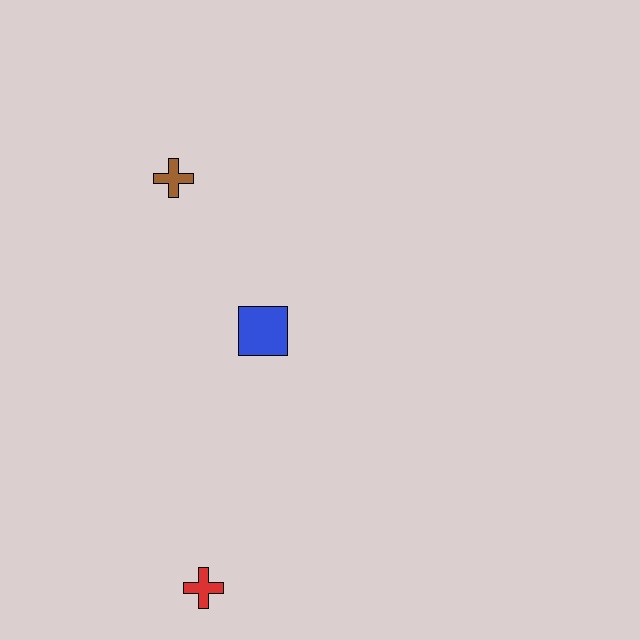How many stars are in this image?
There are no stars.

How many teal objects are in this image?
There are no teal objects.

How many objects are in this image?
There are 3 objects.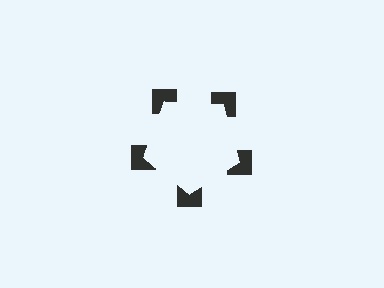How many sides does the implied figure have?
5 sides.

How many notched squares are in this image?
There are 5 — one at each vertex of the illusory pentagon.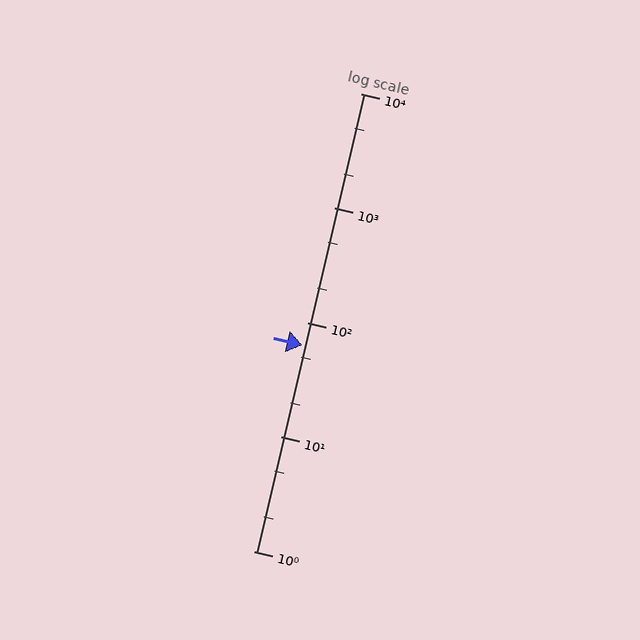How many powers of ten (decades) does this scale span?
The scale spans 4 decades, from 1 to 10000.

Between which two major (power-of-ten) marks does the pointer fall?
The pointer is between 10 and 100.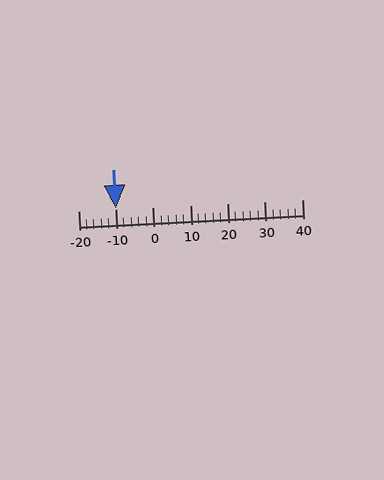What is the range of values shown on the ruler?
The ruler shows values from -20 to 40.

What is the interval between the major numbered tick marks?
The major tick marks are spaced 10 units apart.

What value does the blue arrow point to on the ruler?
The blue arrow points to approximately -10.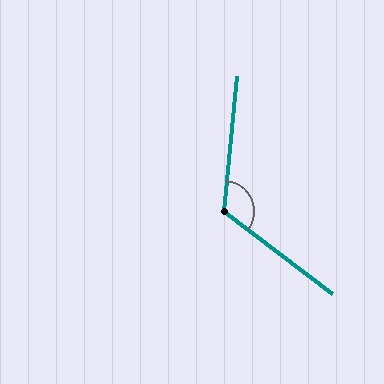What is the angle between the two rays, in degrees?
Approximately 121 degrees.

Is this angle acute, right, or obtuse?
It is obtuse.